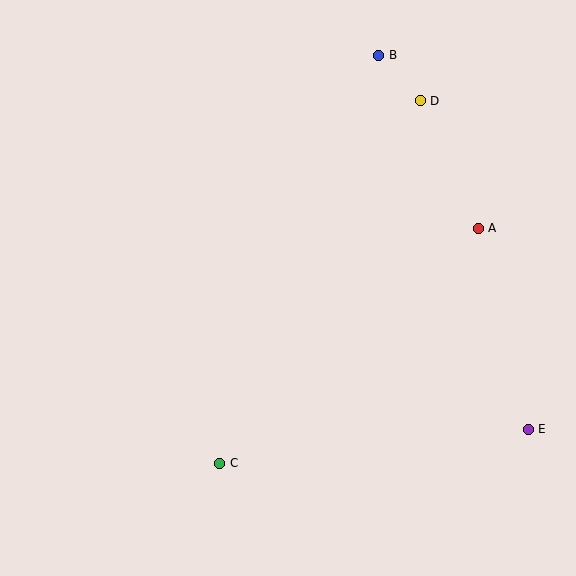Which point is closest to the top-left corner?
Point B is closest to the top-left corner.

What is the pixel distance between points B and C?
The distance between B and C is 438 pixels.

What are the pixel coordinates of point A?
Point A is at (478, 228).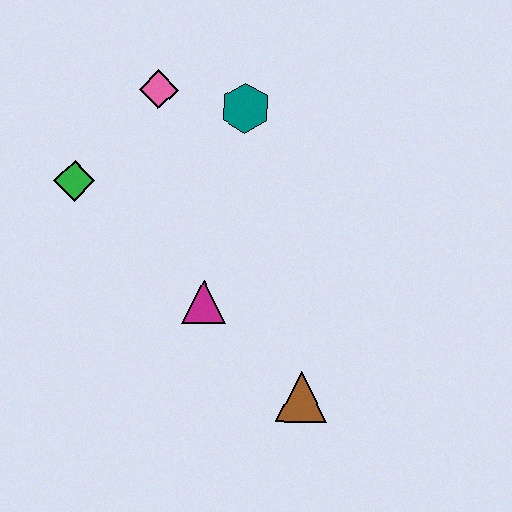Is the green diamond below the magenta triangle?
No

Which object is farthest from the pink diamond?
The brown triangle is farthest from the pink diamond.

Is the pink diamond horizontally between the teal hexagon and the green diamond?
Yes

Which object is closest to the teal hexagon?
The pink diamond is closest to the teal hexagon.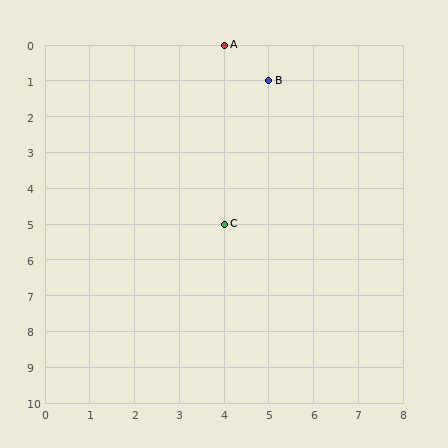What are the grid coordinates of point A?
Point A is at grid coordinates (4, 0).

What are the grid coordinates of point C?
Point C is at grid coordinates (4, 5).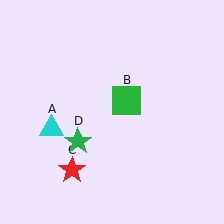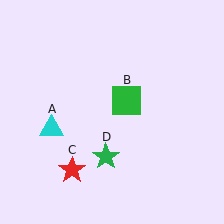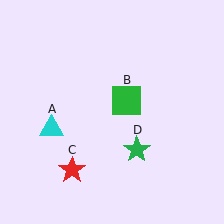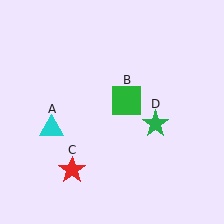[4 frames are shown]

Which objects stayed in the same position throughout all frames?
Cyan triangle (object A) and green square (object B) and red star (object C) remained stationary.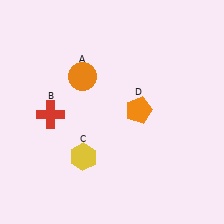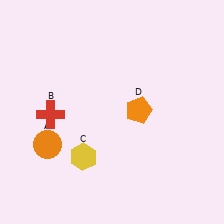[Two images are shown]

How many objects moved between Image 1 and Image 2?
1 object moved between the two images.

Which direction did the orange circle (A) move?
The orange circle (A) moved down.